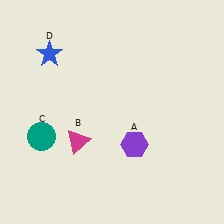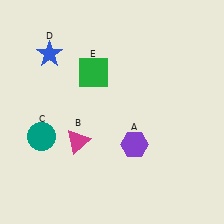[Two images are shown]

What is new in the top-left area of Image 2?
A green square (E) was added in the top-left area of Image 2.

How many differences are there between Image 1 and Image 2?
There is 1 difference between the two images.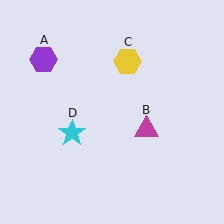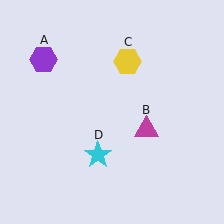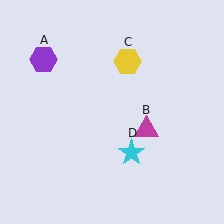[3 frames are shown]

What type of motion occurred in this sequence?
The cyan star (object D) rotated counterclockwise around the center of the scene.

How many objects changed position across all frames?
1 object changed position: cyan star (object D).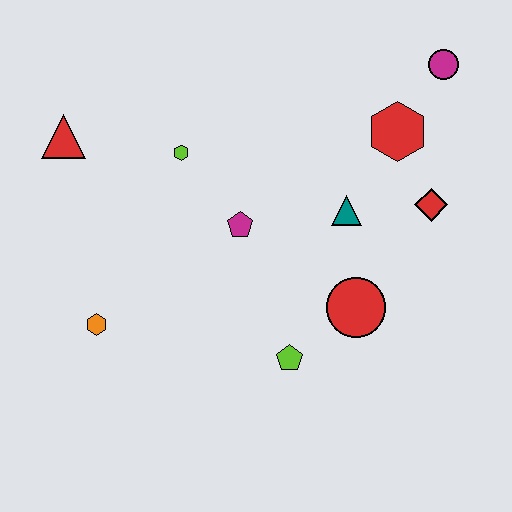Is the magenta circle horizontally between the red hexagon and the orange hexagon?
No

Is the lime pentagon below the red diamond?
Yes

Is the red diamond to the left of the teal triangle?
No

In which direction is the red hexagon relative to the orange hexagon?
The red hexagon is to the right of the orange hexagon.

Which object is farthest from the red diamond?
The red triangle is farthest from the red diamond.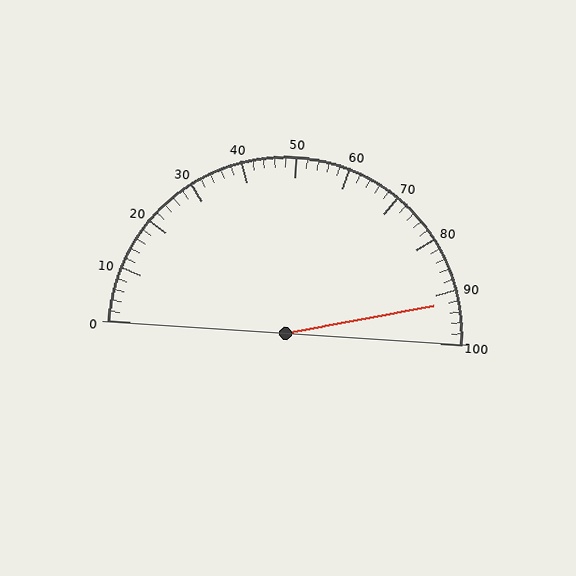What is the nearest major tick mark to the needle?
The nearest major tick mark is 90.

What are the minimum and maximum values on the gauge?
The gauge ranges from 0 to 100.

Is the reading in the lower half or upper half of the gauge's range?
The reading is in the upper half of the range (0 to 100).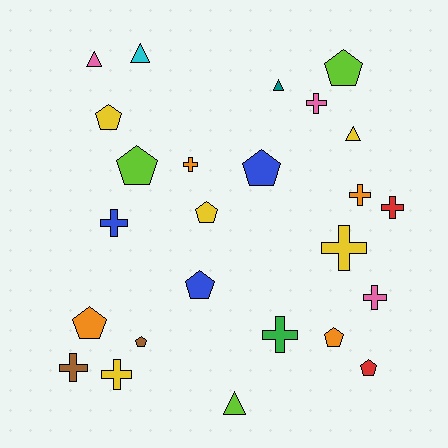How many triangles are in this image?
There are 5 triangles.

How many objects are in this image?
There are 25 objects.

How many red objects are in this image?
There are 2 red objects.